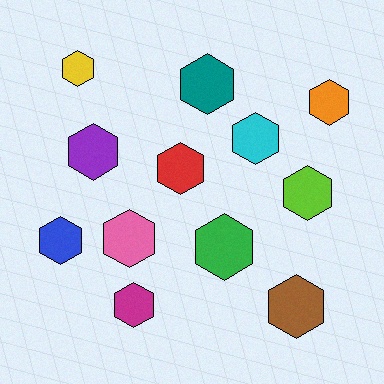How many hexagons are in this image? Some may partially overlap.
There are 12 hexagons.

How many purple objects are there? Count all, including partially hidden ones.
There is 1 purple object.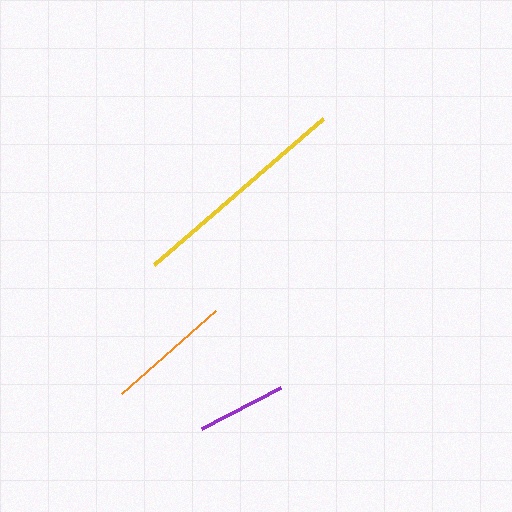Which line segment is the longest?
The yellow line is the longest at approximately 223 pixels.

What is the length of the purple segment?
The purple segment is approximately 89 pixels long.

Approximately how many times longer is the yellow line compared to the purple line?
The yellow line is approximately 2.5 times the length of the purple line.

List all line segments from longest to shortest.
From longest to shortest: yellow, orange, purple.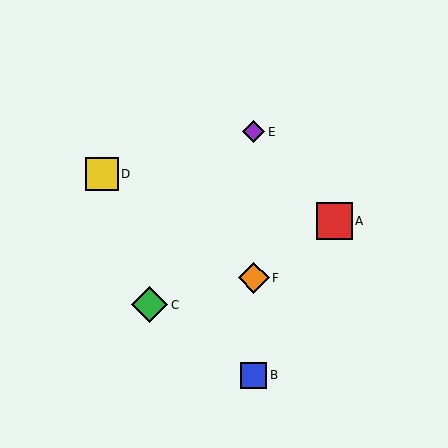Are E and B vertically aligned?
Yes, both are at x≈254.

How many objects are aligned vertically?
3 objects (B, E, F) are aligned vertically.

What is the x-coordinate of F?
Object F is at x≈254.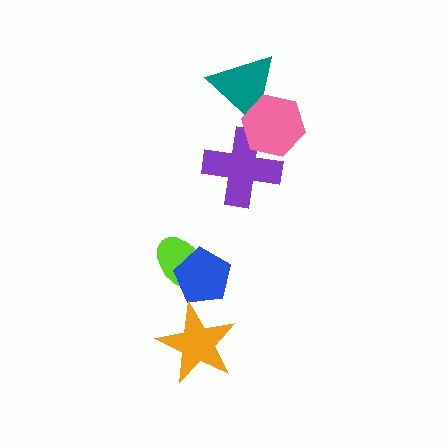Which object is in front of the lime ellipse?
The blue pentagon is in front of the lime ellipse.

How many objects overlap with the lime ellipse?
1 object overlaps with the lime ellipse.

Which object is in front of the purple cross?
The pink hexagon is in front of the purple cross.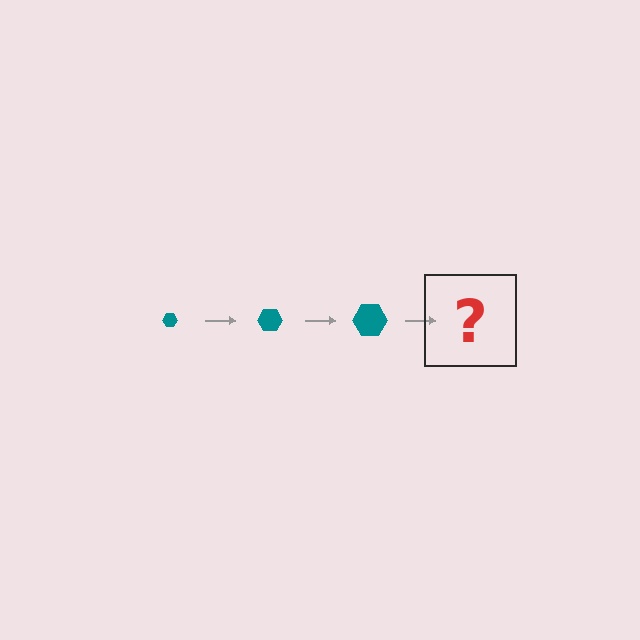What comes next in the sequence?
The next element should be a teal hexagon, larger than the previous one.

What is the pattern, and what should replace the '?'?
The pattern is that the hexagon gets progressively larger each step. The '?' should be a teal hexagon, larger than the previous one.